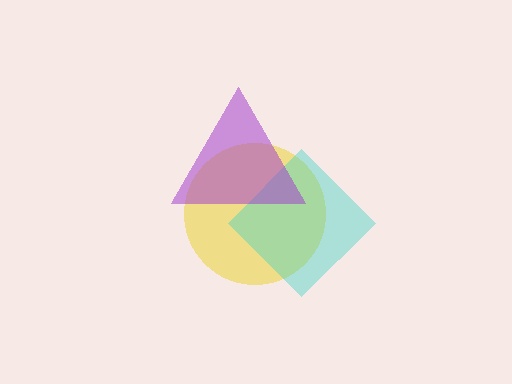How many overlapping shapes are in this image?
There are 3 overlapping shapes in the image.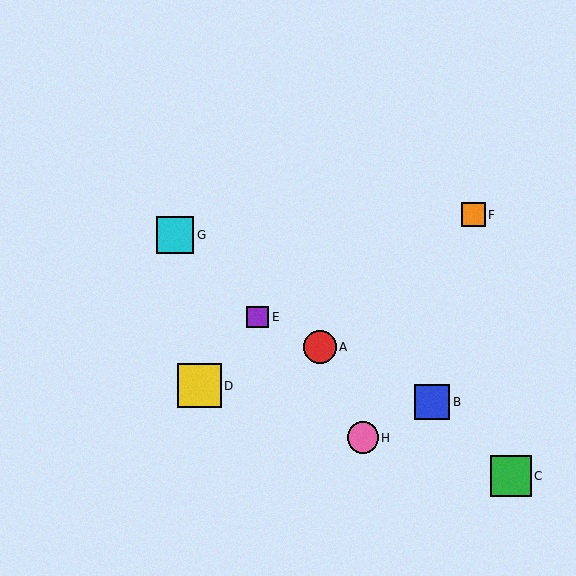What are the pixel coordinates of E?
Object E is at (258, 317).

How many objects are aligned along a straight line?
3 objects (A, B, E) are aligned along a straight line.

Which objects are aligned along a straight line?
Objects A, B, E are aligned along a straight line.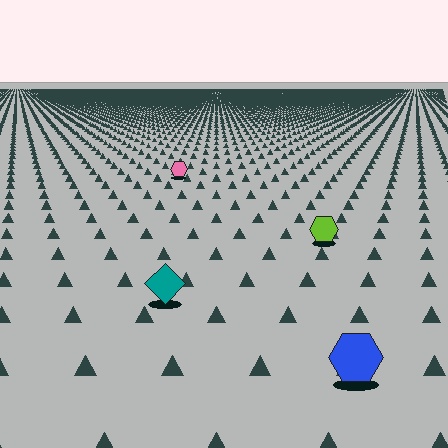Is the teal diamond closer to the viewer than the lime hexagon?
Yes. The teal diamond is closer — you can tell from the texture gradient: the ground texture is coarser near it.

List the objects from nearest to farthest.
From nearest to farthest: the blue hexagon, the teal diamond, the lime hexagon, the pink hexagon.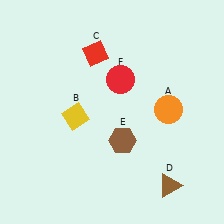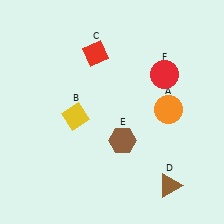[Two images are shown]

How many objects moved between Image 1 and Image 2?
1 object moved between the two images.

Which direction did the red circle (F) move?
The red circle (F) moved right.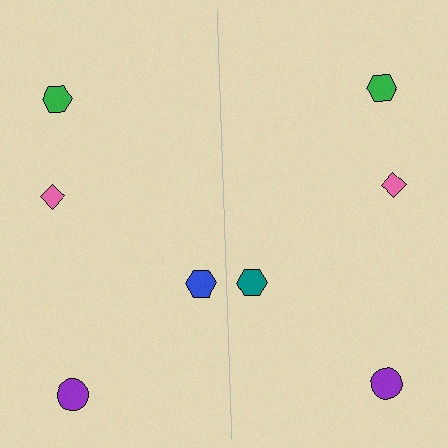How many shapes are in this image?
There are 8 shapes in this image.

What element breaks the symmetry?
The teal hexagon on the right side breaks the symmetry — its mirror counterpart is blue.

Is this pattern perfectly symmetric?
No, the pattern is not perfectly symmetric. The teal hexagon on the right side breaks the symmetry — its mirror counterpart is blue.